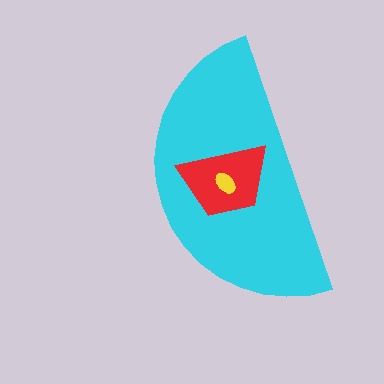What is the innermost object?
The yellow ellipse.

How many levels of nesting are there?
3.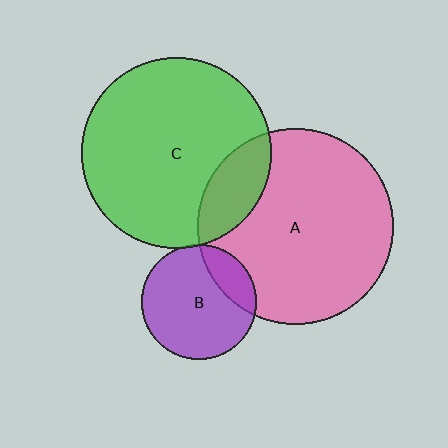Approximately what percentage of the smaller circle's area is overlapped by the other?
Approximately 15%.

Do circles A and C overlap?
Yes.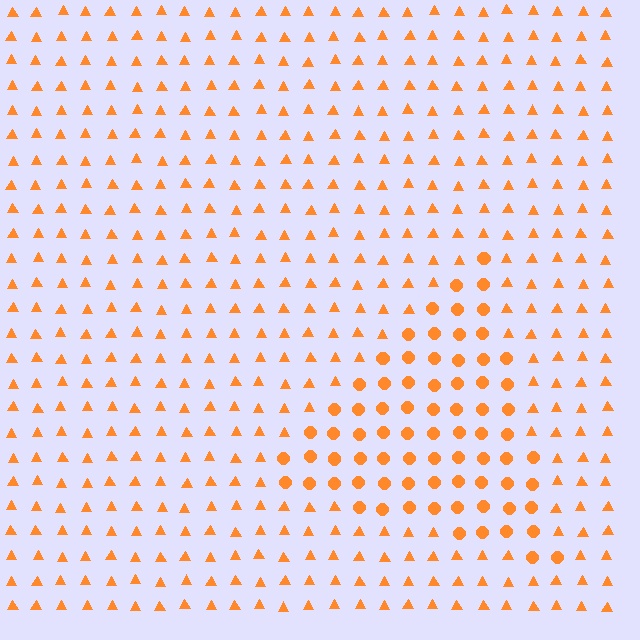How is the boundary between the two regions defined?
The boundary is defined by a change in element shape: circles inside vs. triangles outside. All elements share the same color and spacing.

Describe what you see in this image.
The image is filled with small orange elements arranged in a uniform grid. A triangle-shaped region contains circles, while the surrounding area contains triangles. The boundary is defined purely by the change in element shape.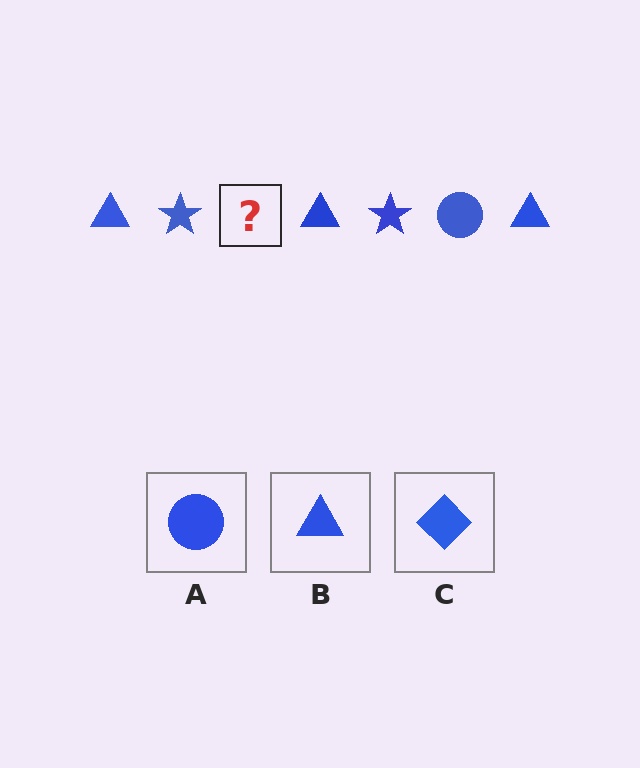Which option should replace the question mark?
Option A.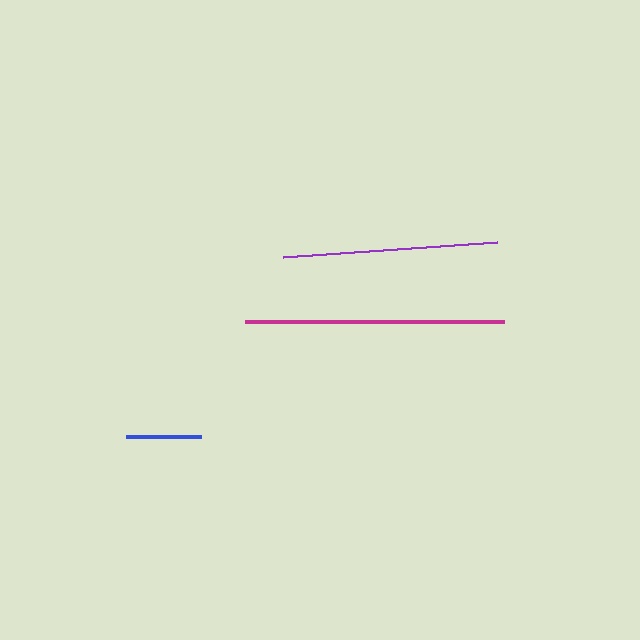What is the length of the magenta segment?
The magenta segment is approximately 259 pixels long.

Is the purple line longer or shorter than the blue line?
The purple line is longer than the blue line.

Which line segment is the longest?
The magenta line is the longest at approximately 259 pixels.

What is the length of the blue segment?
The blue segment is approximately 75 pixels long.